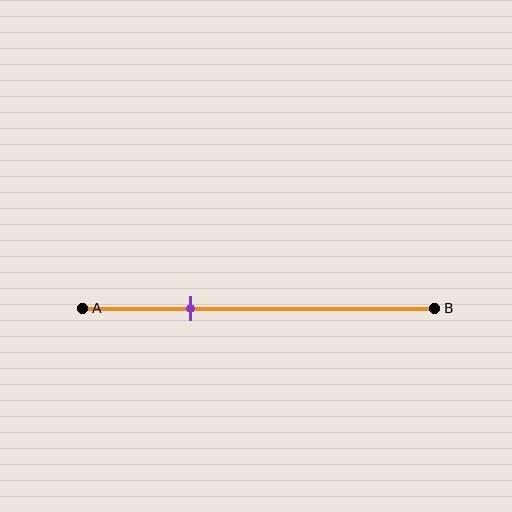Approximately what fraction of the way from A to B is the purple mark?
The purple mark is approximately 30% of the way from A to B.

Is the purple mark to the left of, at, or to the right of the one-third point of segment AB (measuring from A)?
The purple mark is approximately at the one-third point of segment AB.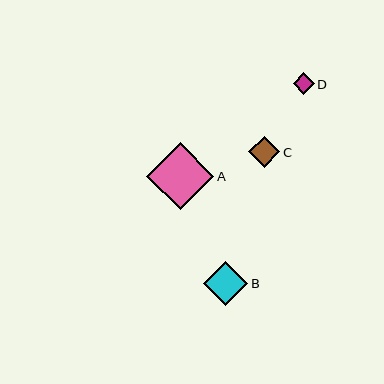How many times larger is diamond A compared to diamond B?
Diamond A is approximately 1.5 times the size of diamond B.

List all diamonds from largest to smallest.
From largest to smallest: A, B, C, D.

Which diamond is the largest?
Diamond A is the largest with a size of approximately 67 pixels.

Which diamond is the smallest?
Diamond D is the smallest with a size of approximately 21 pixels.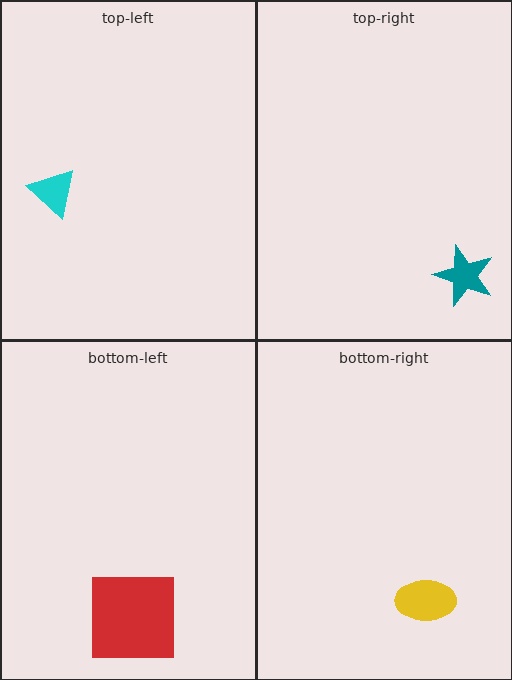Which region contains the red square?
The bottom-left region.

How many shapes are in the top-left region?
1.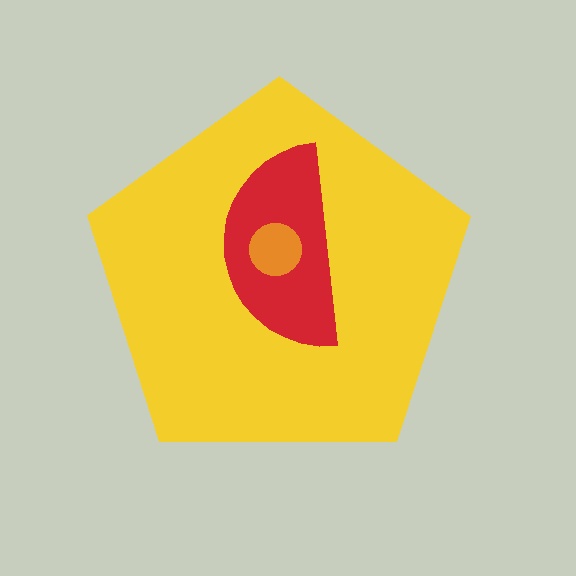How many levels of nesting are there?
3.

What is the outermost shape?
The yellow pentagon.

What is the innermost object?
The orange circle.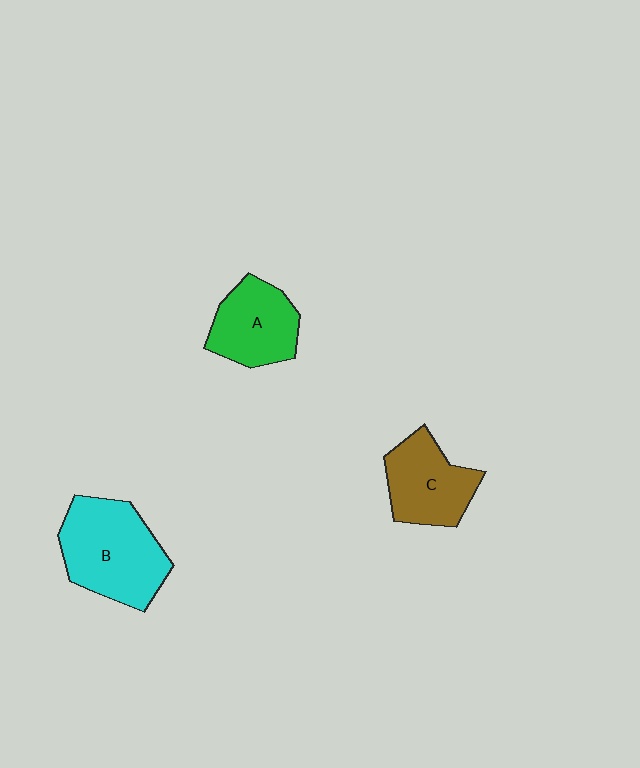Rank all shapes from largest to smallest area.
From largest to smallest: B (cyan), C (brown), A (green).